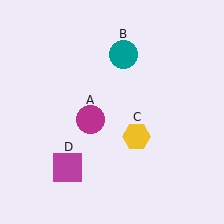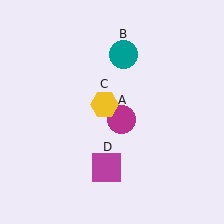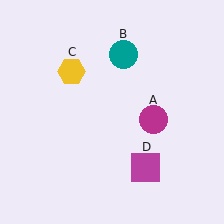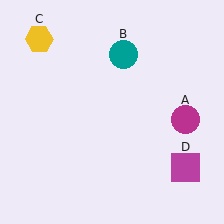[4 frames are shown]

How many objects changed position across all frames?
3 objects changed position: magenta circle (object A), yellow hexagon (object C), magenta square (object D).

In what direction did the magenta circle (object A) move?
The magenta circle (object A) moved right.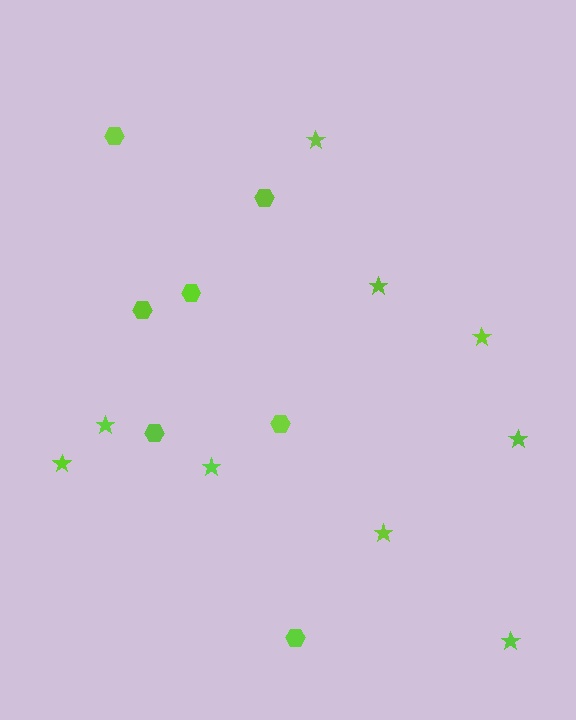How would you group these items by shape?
There are 2 groups: one group of stars (9) and one group of hexagons (7).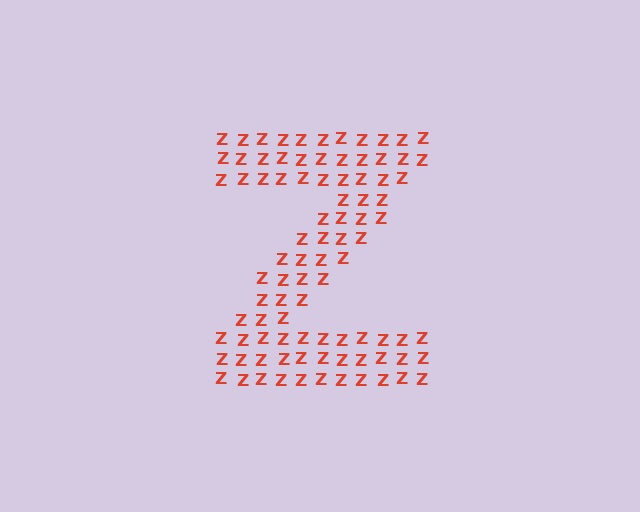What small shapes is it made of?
It is made of small letter Z's.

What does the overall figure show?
The overall figure shows the letter Z.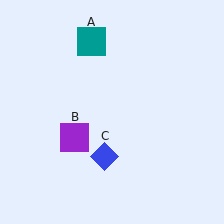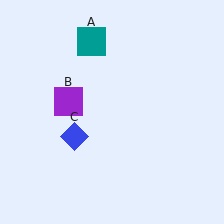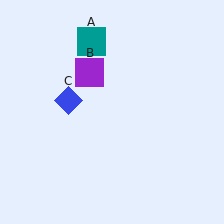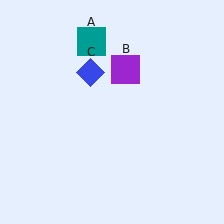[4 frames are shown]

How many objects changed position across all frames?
2 objects changed position: purple square (object B), blue diamond (object C).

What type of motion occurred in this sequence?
The purple square (object B), blue diamond (object C) rotated clockwise around the center of the scene.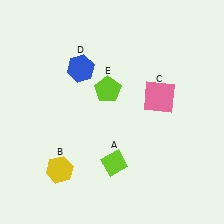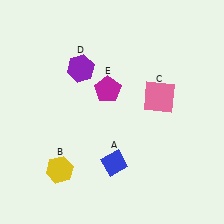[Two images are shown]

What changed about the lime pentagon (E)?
In Image 1, E is lime. In Image 2, it changed to magenta.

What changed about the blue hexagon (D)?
In Image 1, D is blue. In Image 2, it changed to purple.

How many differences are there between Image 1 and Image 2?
There are 3 differences between the two images.